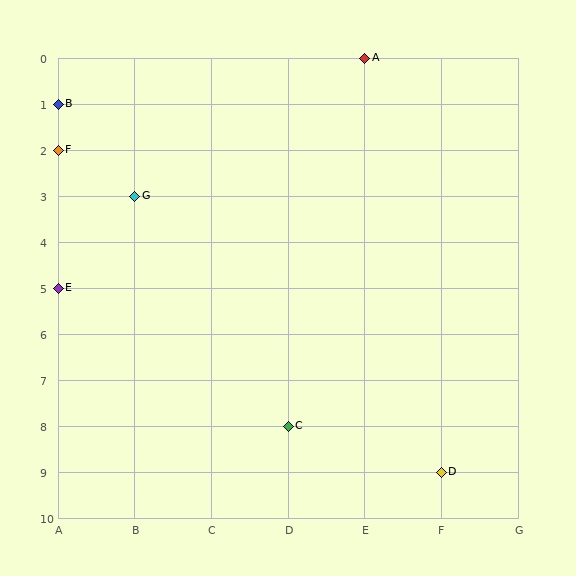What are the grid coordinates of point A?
Point A is at grid coordinates (E, 0).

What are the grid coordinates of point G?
Point G is at grid coordinates (B, 3).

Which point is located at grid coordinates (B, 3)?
Point G is at (B, 3).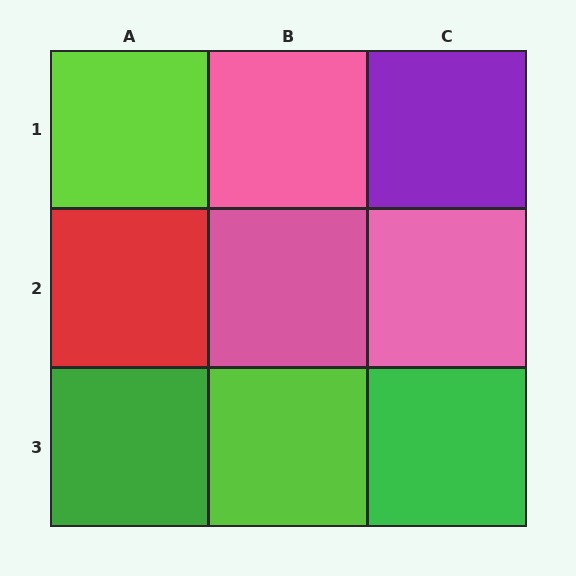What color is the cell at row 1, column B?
Pink.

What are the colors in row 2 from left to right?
Red, pink, pink.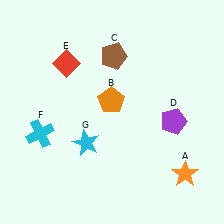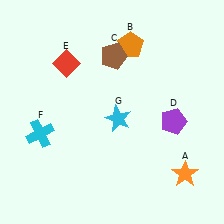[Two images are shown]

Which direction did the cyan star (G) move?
The cyan star (G) moved right.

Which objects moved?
The objects that moved are: the orange pentagon (B), the cyan star (G).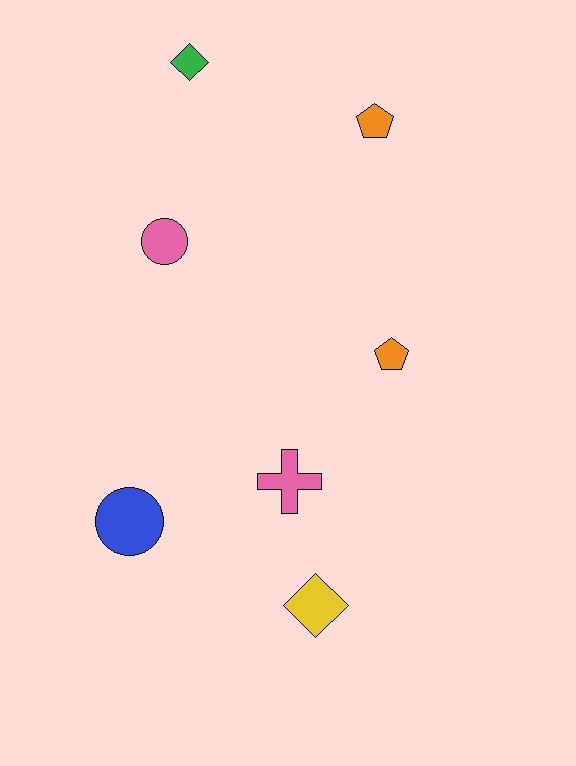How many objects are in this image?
There are 7 objects.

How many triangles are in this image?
There are no triangles.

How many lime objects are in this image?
There are no lime objects.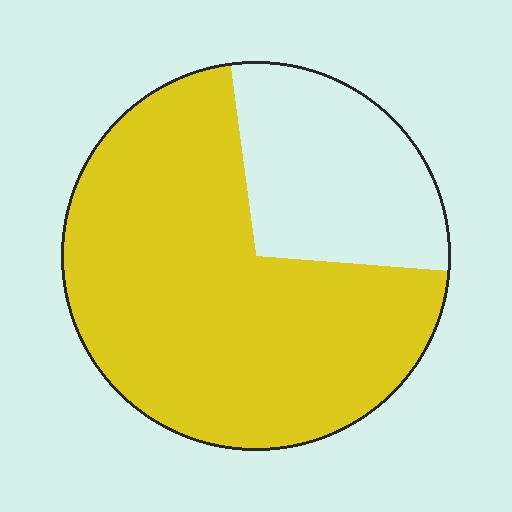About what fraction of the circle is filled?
About three quarters (3/4).